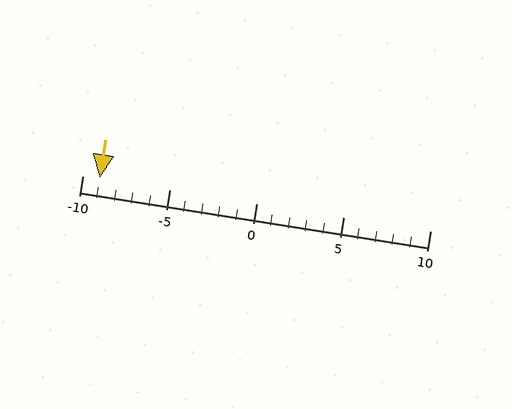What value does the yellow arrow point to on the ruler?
The yellow arrow points to approximately -9.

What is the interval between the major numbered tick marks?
The major tick marks are spaced 5 units apart.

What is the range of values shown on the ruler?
The ruler shows values from -10 to 10.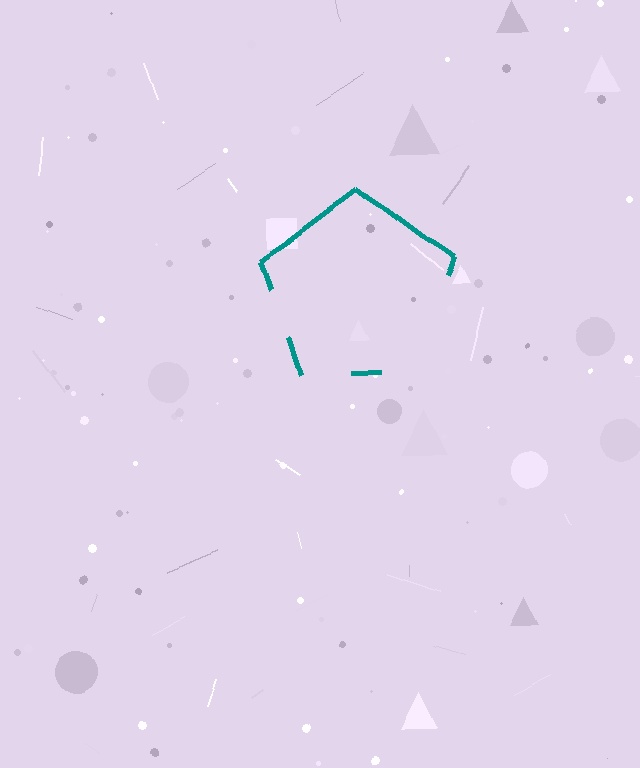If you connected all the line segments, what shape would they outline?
They would outline a pentagon.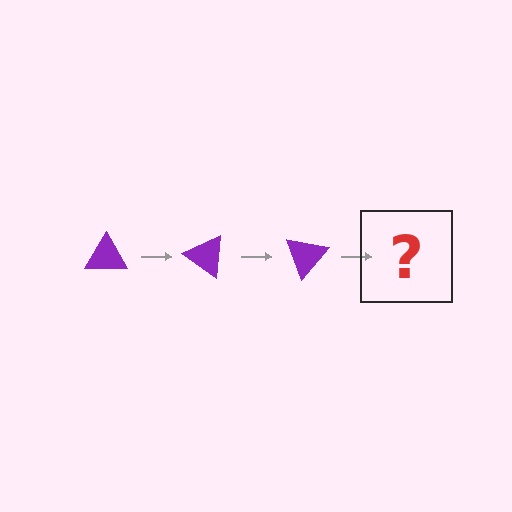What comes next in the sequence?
The next element should be a purple triangle rotated 105 degrees.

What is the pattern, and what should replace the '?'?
The pattern is that the triangle rotates 35 degrees each step. The '?' should be a purple triangle rotated 105 degrees.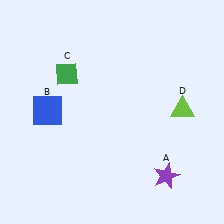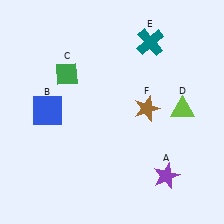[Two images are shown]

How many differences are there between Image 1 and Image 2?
There are 2 differences between the two images.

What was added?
A teal cross (E), a brown star (F) were added in Image 2.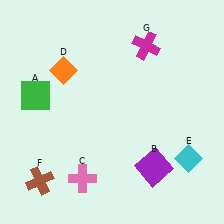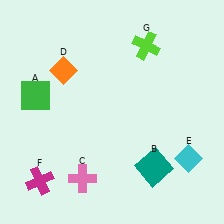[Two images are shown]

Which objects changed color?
B changed from purple to teal. F changed from brown to magenta. G changed from magenta to lime.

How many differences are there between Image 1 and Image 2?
There are 3 differences between the two images.